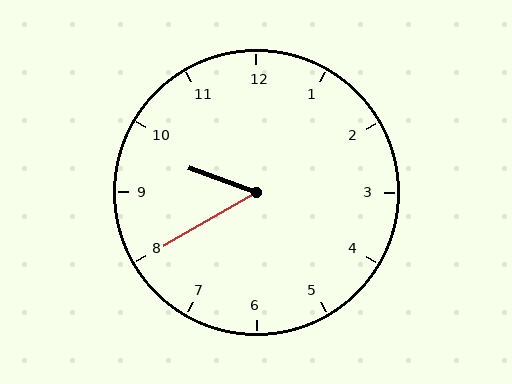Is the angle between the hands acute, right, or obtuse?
It is acute.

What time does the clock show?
9:40.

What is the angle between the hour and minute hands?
Approximately 50 degrees.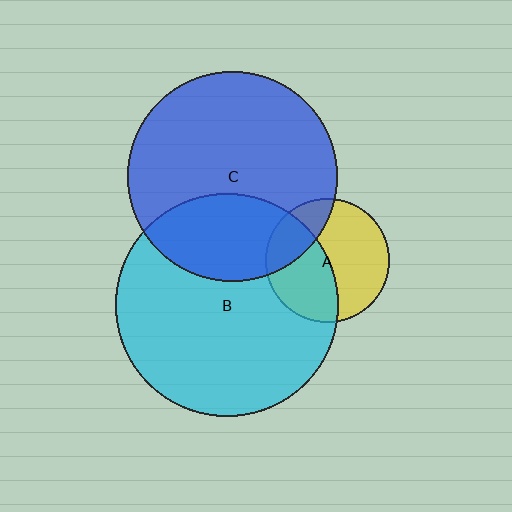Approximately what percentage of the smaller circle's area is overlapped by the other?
Approximately 30%.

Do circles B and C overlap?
Yes.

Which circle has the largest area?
Circle B (cyan).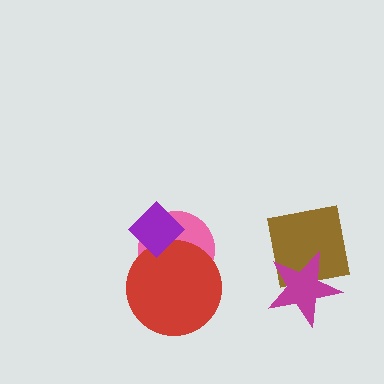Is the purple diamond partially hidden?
No, no other shape covers it.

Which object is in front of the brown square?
The magenta star is in front of the brown square.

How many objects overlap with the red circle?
2 objects overlap with the red circle.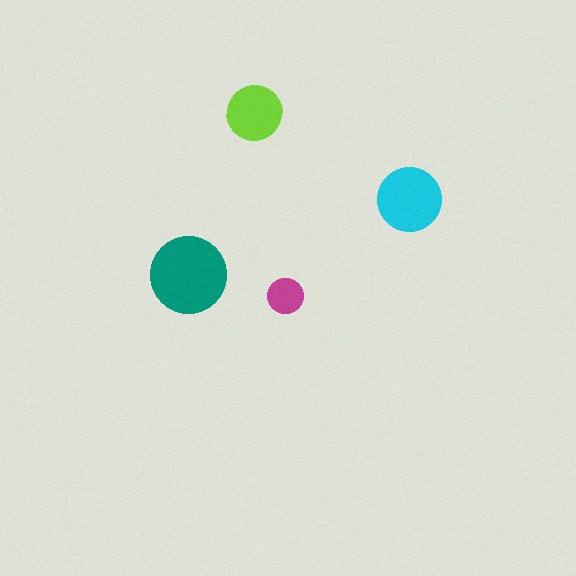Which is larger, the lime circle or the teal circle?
The teal one.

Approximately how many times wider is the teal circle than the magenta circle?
About 2 times wider.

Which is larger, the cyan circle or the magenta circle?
The cyan one.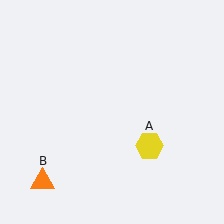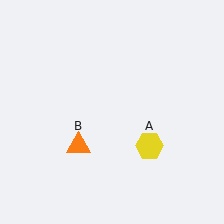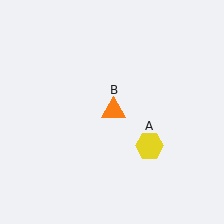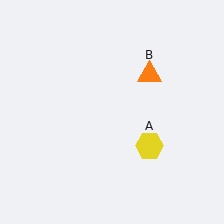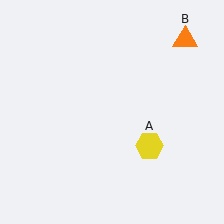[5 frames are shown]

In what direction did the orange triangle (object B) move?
The orange triangle (object B) moved up and to the right.